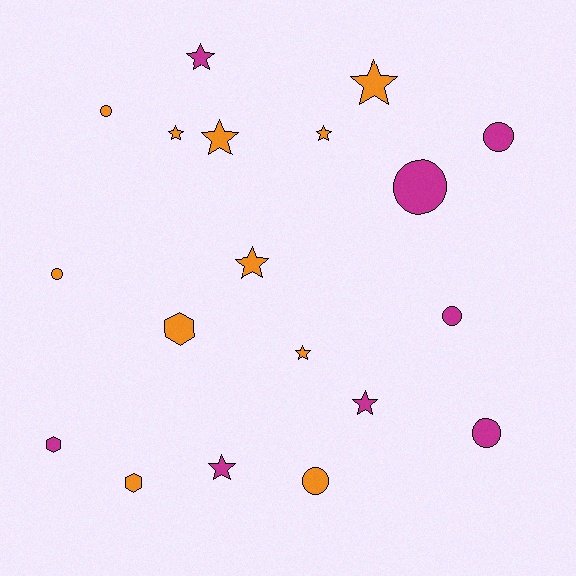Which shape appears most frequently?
Star, with 9 objects.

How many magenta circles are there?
There are 4 magenta circles.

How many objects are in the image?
There are 19 objects.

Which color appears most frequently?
Orange, with 11 objects.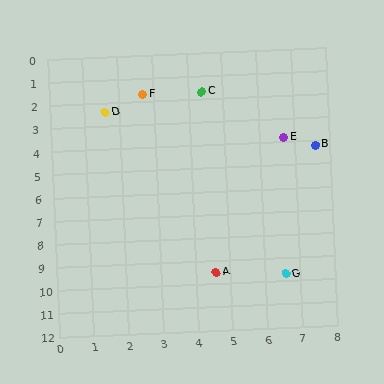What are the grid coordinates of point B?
Point B is at approximately (7.6, 4.2).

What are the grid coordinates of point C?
Point C is at approximately (4.4, 1.7).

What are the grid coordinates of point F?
Point F is at approximately (2.7, 1.7).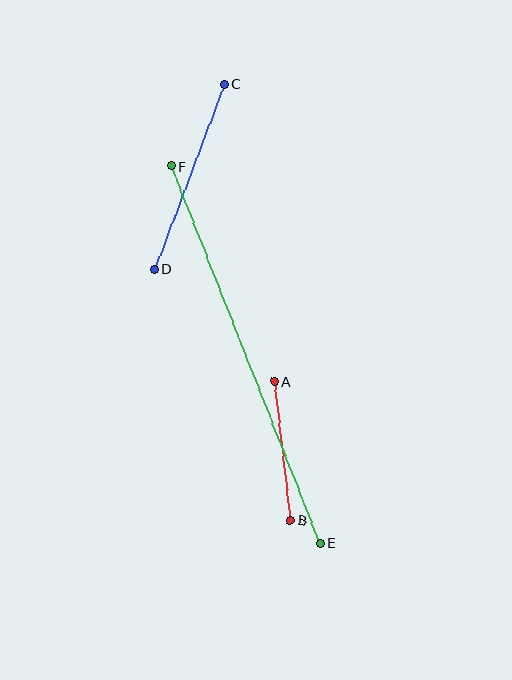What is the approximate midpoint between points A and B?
The midpoint is at approximately (282, 451) pixels.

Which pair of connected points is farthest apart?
Points E and F are farthest apart.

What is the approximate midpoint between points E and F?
The midpoint is at approximately (246, 355) pixels.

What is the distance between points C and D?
The distance is approximately 198 pixels.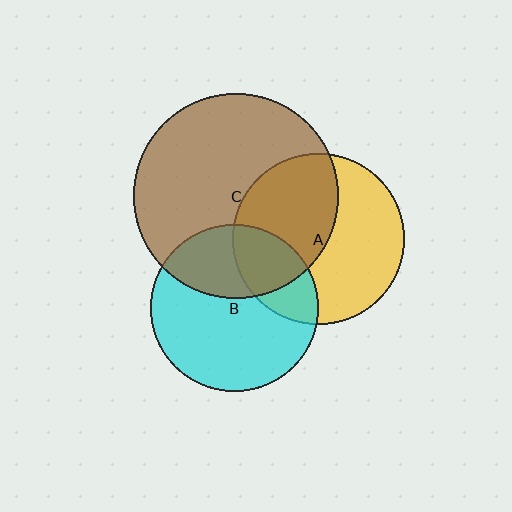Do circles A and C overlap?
Yes.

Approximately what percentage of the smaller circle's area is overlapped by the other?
Approximately 50%.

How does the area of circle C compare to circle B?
Approximately 1.5 times.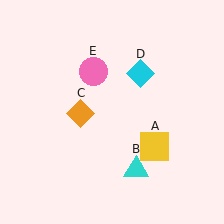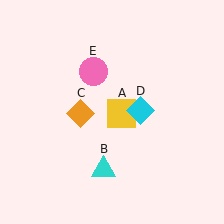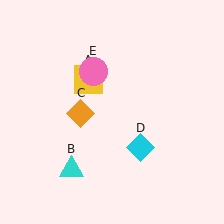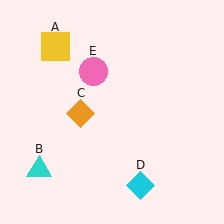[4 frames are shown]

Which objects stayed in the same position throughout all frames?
Orange diamond (object C) and pink circle (object E) remained stationary.